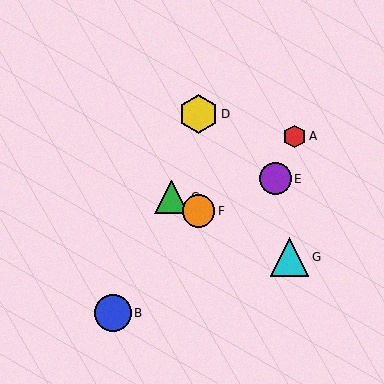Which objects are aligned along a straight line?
Objects C, F, G are aligned along a straight line.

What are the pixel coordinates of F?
Object F is at (198, 211).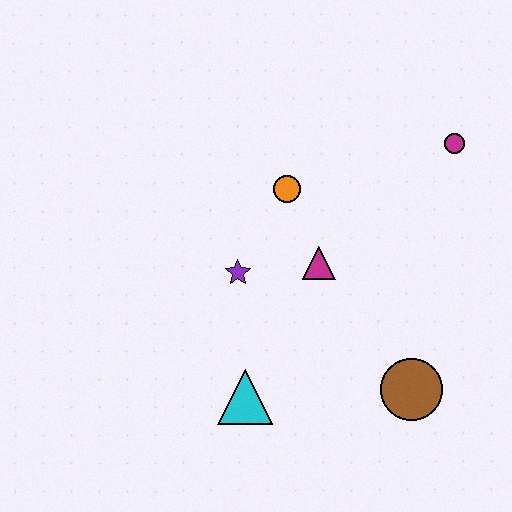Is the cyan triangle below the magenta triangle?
Yes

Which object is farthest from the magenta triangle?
The magenta circle is farthest from the magenta triangle.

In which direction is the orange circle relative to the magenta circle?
The orange circle is to the left of the magenta circle.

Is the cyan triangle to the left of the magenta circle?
Yes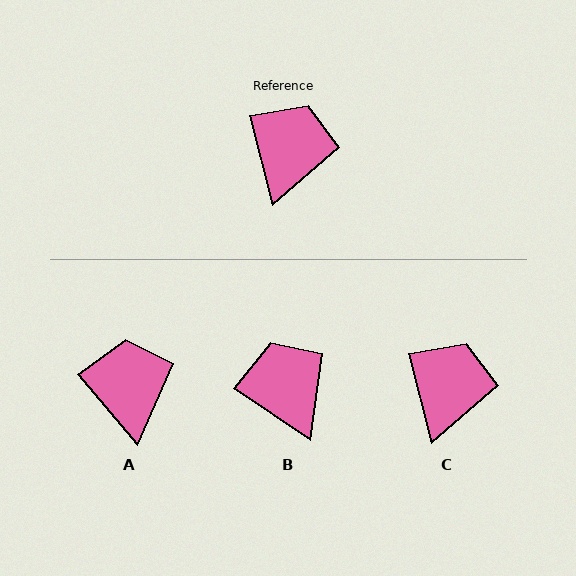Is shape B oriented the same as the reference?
No, it is off by about 41 degrees.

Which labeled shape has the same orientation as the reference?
C.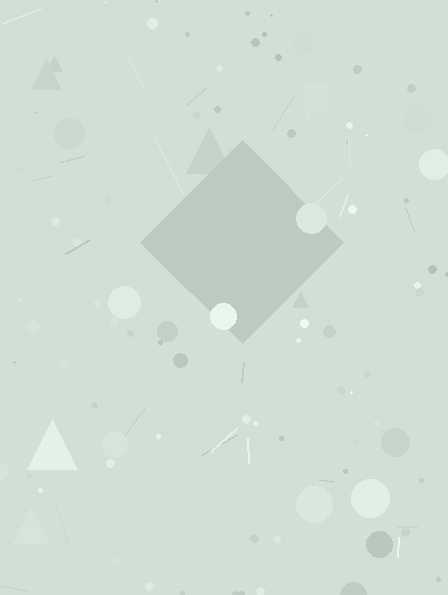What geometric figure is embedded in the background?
A diamond is embedded in the background.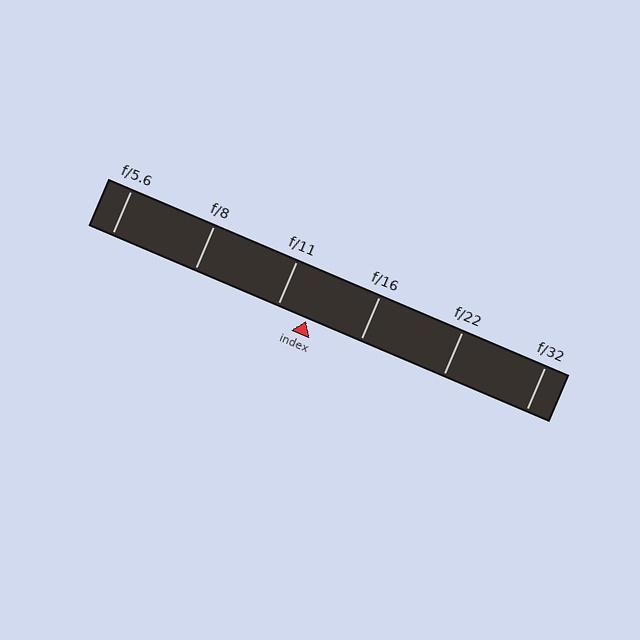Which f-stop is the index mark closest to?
The index mark is closest to f/11.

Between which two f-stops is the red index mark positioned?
The index mark is between f/11 and f/16.